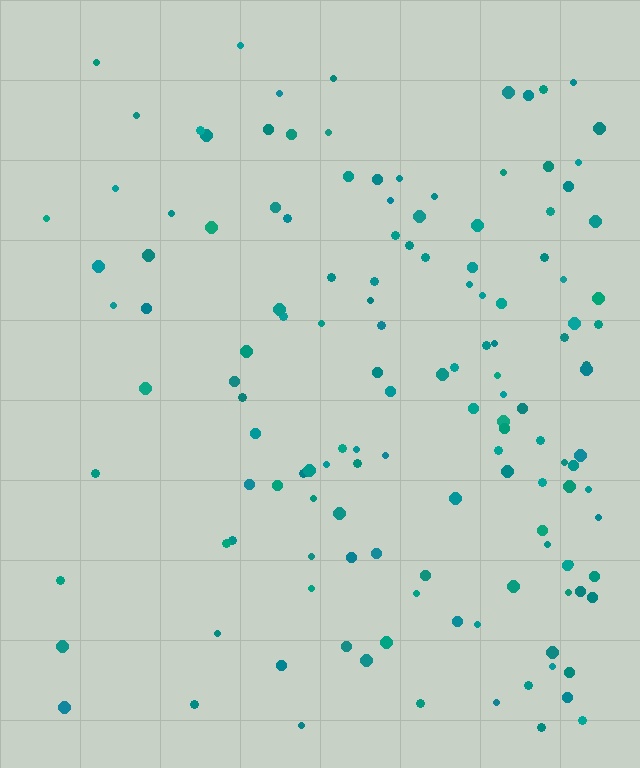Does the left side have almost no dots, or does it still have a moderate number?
Still a moderate number, just noticeably fewer than the right.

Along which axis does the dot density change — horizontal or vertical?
Horizontal.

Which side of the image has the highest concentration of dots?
The right.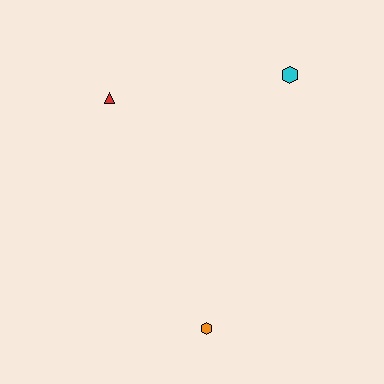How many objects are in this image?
There are 3 objects.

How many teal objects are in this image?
There are no teal objects.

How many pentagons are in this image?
There are no pentagons.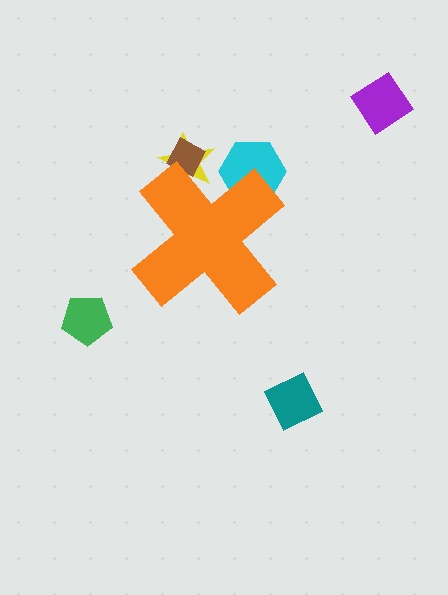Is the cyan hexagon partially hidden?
Yes, the cyan hexagon is partially hidden behind the orange cross.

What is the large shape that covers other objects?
An orange cross.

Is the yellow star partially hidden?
Yes, the yellow star is partially hidden behind the orange cross.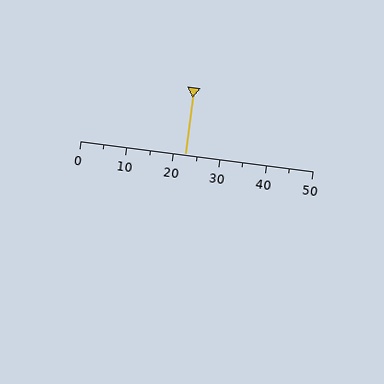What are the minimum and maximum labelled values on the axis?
The axis runs from 0 to 50.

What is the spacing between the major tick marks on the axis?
The major ticks are spaced 10 apart.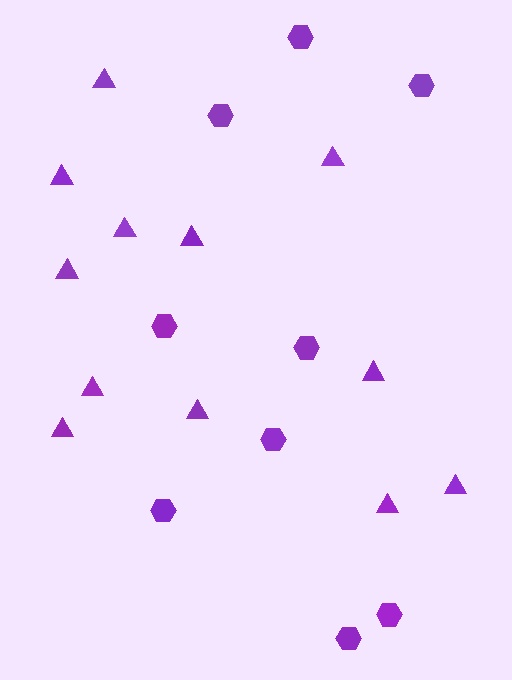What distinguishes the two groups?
There are 2 groups: one group of triangles (12) and one group of hexagons (9).